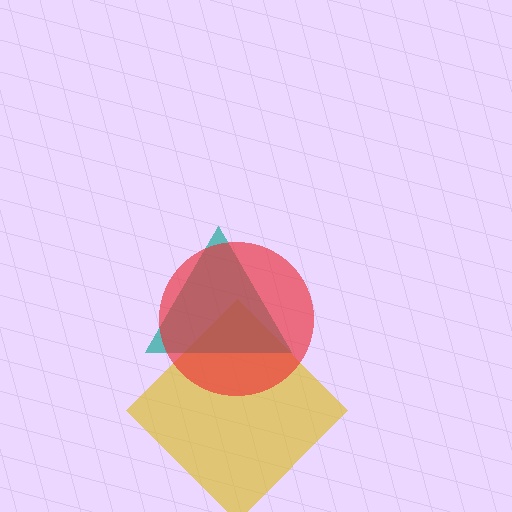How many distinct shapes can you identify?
There are 3 distinct shapes: a yellow diamond, a teal triangle, a red circle.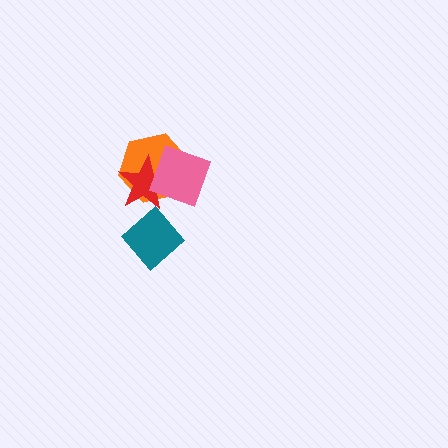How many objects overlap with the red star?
2 objects overlap with the red star.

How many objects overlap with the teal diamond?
0 objects overlap with the teal diamond.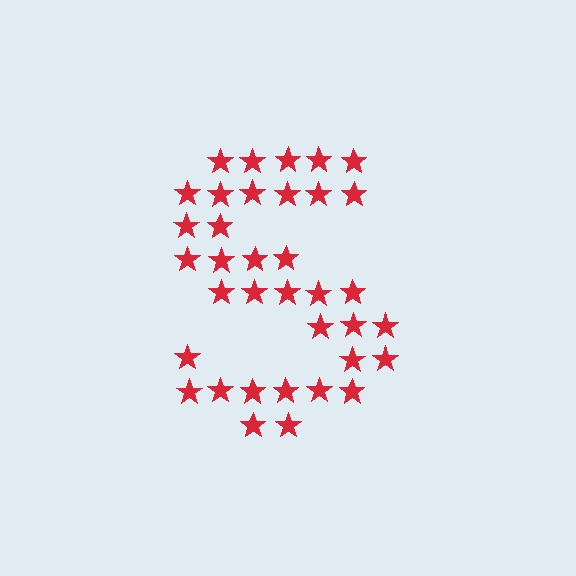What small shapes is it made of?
It is made of small stars.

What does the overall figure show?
The overall figure shows the letter S.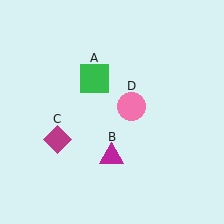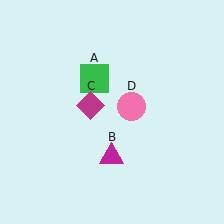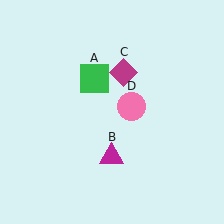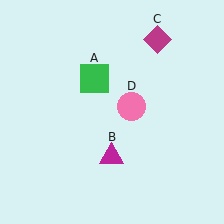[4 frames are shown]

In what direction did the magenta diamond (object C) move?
The magenta diamond (object C) moved up and to the right.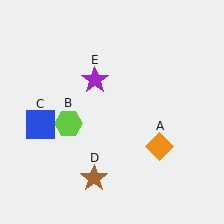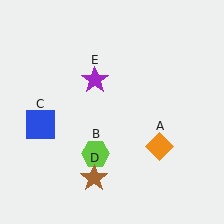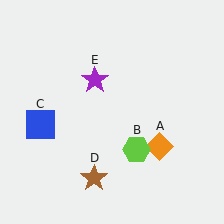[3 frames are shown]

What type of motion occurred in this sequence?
The lime hexagon (object B) rotated counterclockwise around the center of the scene.